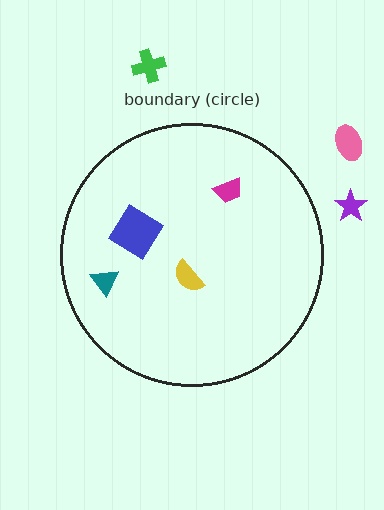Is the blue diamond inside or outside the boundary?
Inside.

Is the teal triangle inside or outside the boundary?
Inside.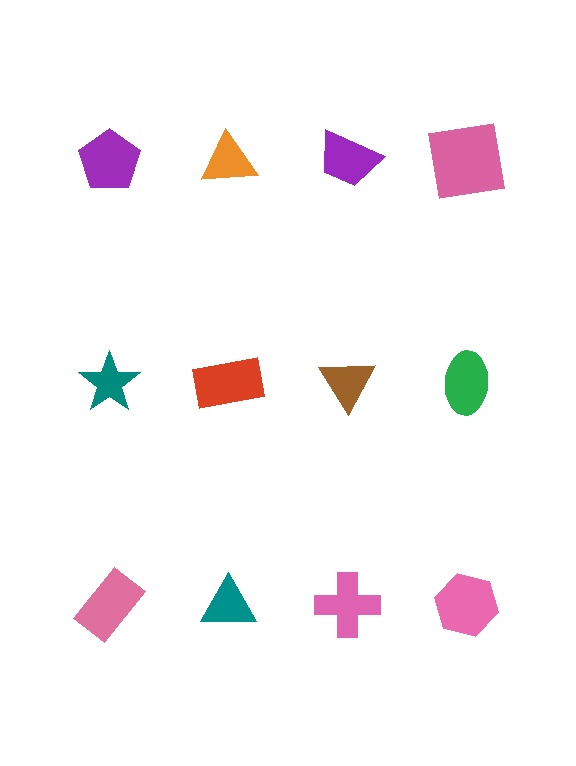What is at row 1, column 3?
A purple trapezoid.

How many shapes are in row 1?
4 shapes.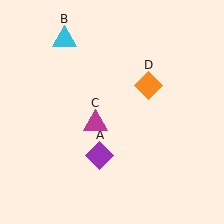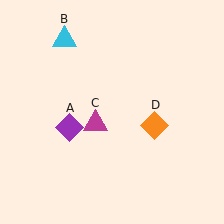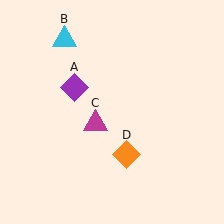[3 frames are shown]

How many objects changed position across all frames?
2 objects changed position: purple diamond (object A), orange diamond (object D).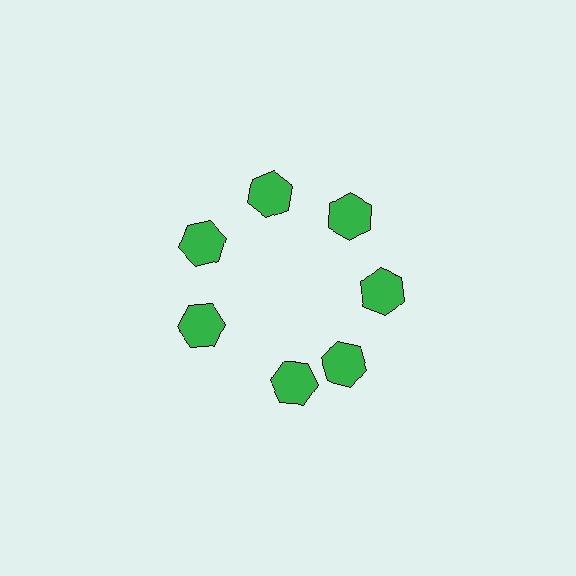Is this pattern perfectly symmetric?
No. The 7 green hexagons are arranged in a ring, but one element near the 6 o'clock position is rotated out of alignment along the ring, breaking the 7-fold rotational symmetry.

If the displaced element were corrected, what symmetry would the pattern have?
It would have 7-fold rotational symmetry — the pattern would map onto itself every 51 degrees.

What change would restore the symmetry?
The symmetry would be restored by rotating it back into even spacing with its neighbors so that all 7 hexagons sit at equal angles and equal distance from the center.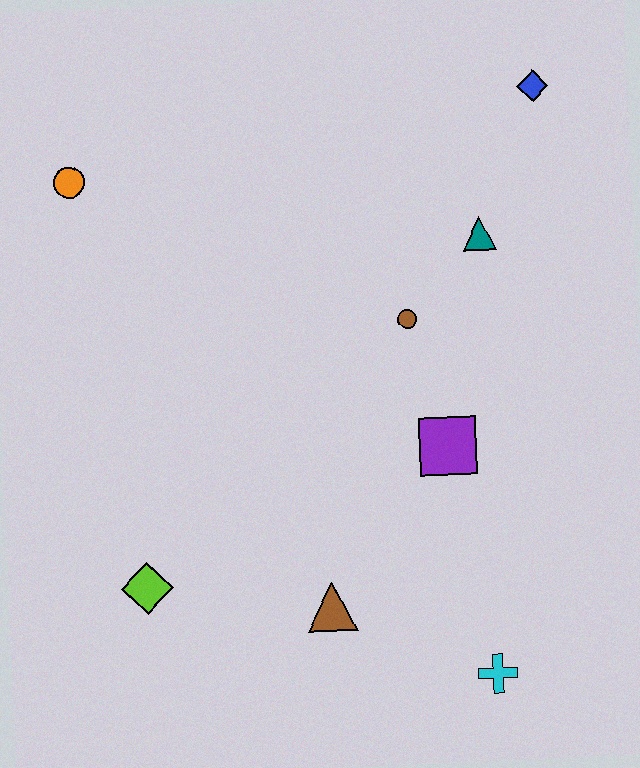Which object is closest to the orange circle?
The brown circle is closest to the orange circle.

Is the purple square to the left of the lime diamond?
No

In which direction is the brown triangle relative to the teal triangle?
The brown triangle is below the teal triangle.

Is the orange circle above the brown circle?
Yes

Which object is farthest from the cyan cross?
The orange circle is farthest from the cyan cross.